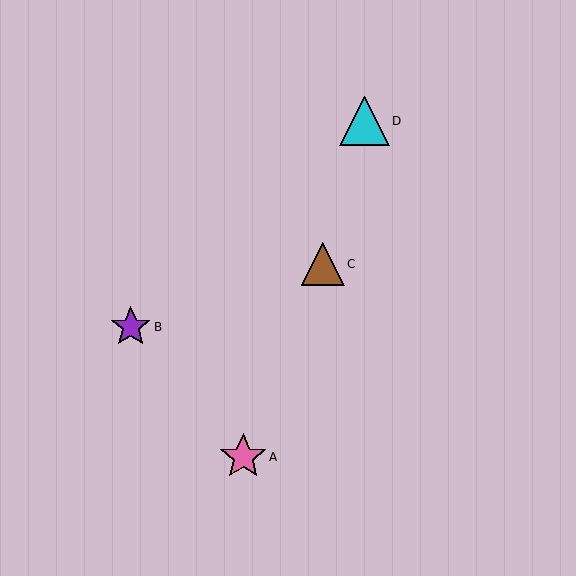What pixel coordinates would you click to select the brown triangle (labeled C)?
Click at (323, 264) to select the brown triangle C.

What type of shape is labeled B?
Shape B is a purple star.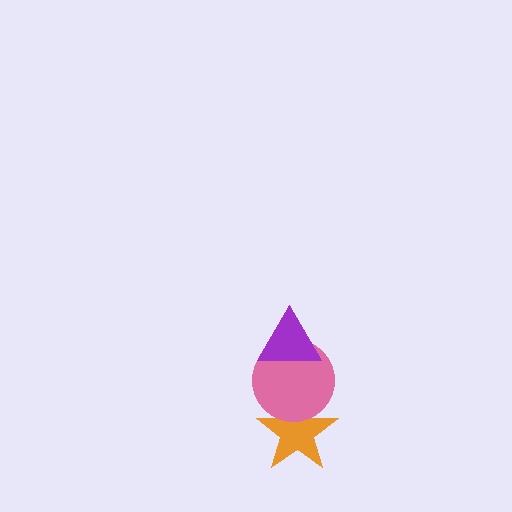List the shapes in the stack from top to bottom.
From top to bottom: the purple triangle, the pink circle, the orange star.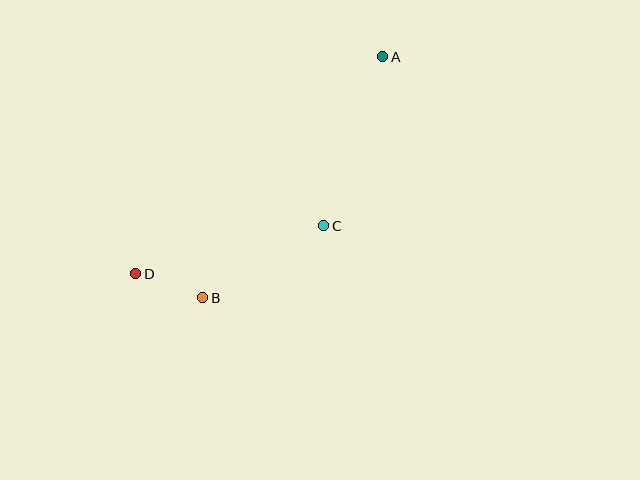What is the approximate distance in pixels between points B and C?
The distance between B and C is approximately 141 pixels.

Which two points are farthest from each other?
Points A and D are farthest from each other.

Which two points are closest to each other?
Points B and D are closest to each other.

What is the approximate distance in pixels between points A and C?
The distance between A and C is approximately 179 pixels.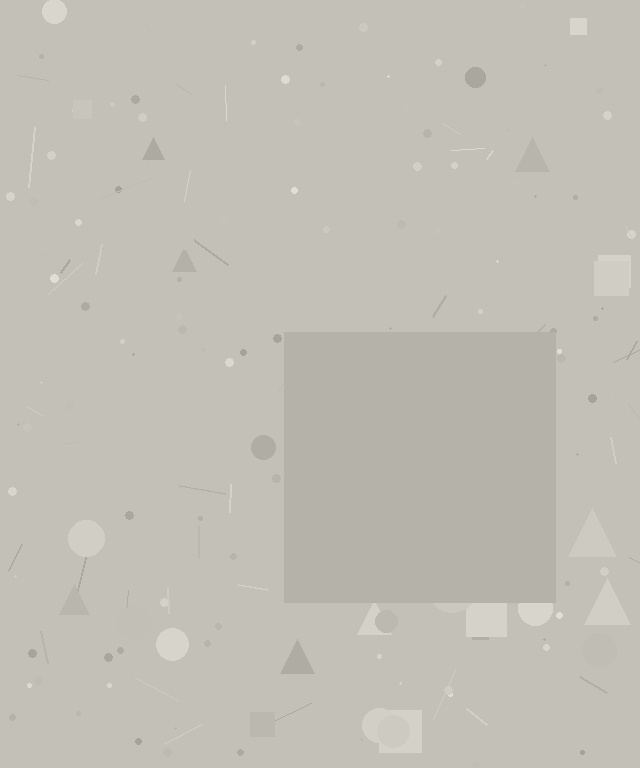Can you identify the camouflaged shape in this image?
The camouflaged shape is a square.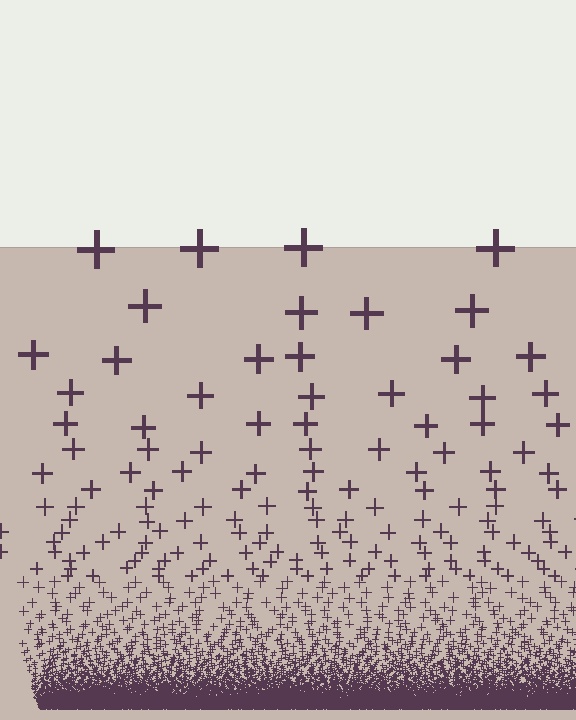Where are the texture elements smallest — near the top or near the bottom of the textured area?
Near the bottom.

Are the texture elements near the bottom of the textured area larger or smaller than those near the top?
Smaller. The gradient is inverted — elements near the bottom are smaller and denser.